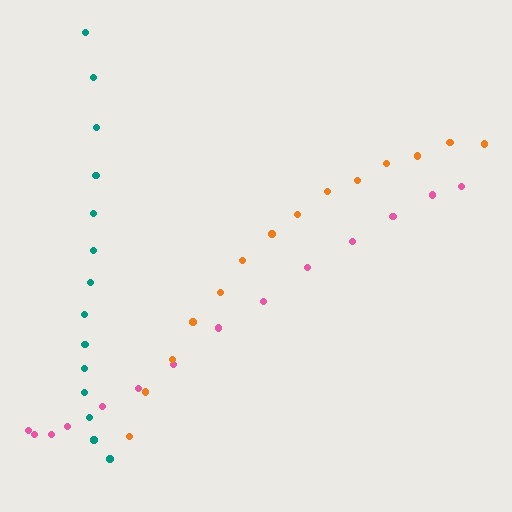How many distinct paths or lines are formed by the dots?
There are 3 distinct paths.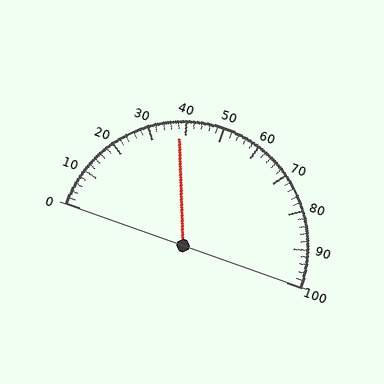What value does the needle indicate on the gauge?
The needle indicates approximately 38.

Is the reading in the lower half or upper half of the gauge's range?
The reading is in the lower half of the range (0 to 100).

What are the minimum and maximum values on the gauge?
The gauge ranges from 0 to 100.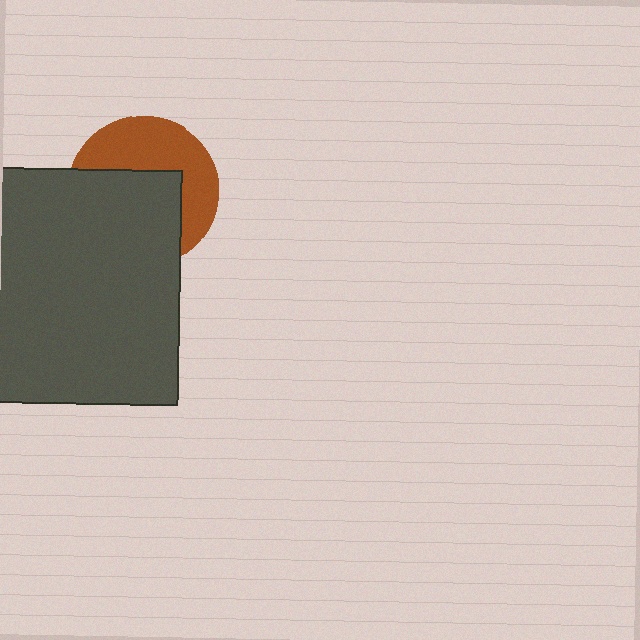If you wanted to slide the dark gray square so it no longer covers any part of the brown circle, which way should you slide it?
Slide it down — that is the most direct way to separate the two shapes.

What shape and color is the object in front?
The object in front is a dark gray square.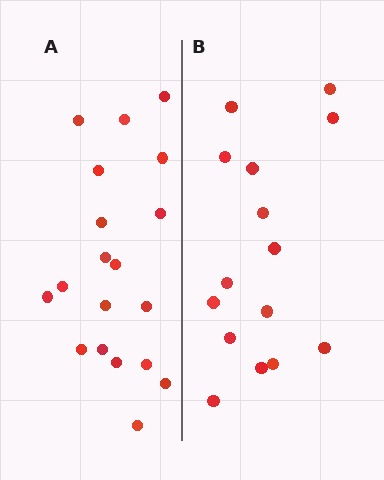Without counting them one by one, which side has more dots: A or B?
Region A (the left region) has more dots.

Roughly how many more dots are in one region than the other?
Region A has about 4 more dots than region B.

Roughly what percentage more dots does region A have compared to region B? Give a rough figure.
About 25% more.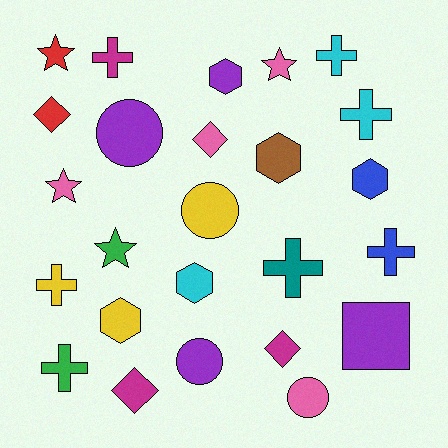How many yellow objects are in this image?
There are 3 yellow objects.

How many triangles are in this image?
There are no triangles.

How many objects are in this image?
There are 25 objects.